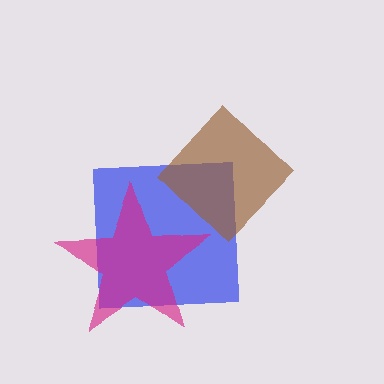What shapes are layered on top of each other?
The layered shapes are: a blue square, a brown diamond, a magenta star.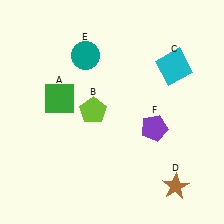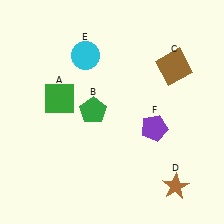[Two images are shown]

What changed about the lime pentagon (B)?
In Image 1, B is lime. In Image 2, it changed to green.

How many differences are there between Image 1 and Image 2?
There are 3 differences between the two images.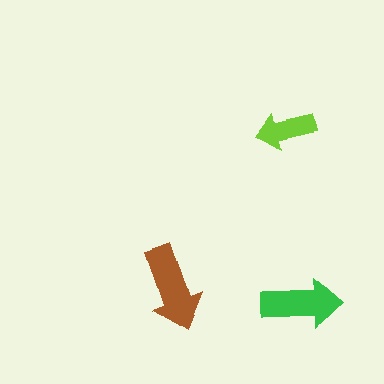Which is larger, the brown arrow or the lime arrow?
The brown one.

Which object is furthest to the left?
The brown arrow is leftmost.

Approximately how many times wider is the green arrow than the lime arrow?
About 1.5 times wider.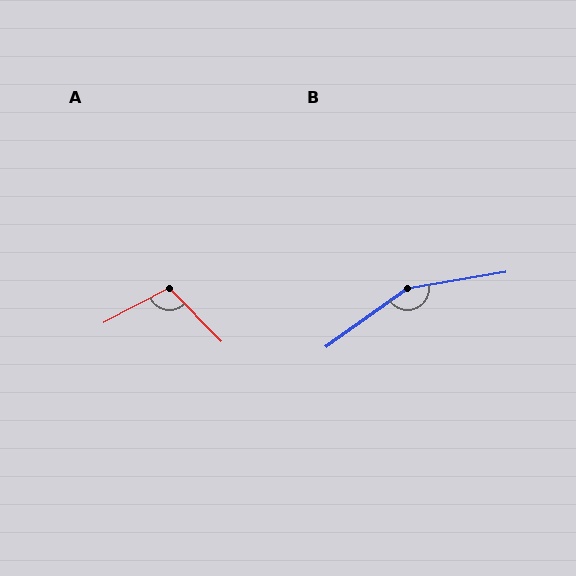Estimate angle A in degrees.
Approximately 107 degrees.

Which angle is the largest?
B, at approximately 154 degrees.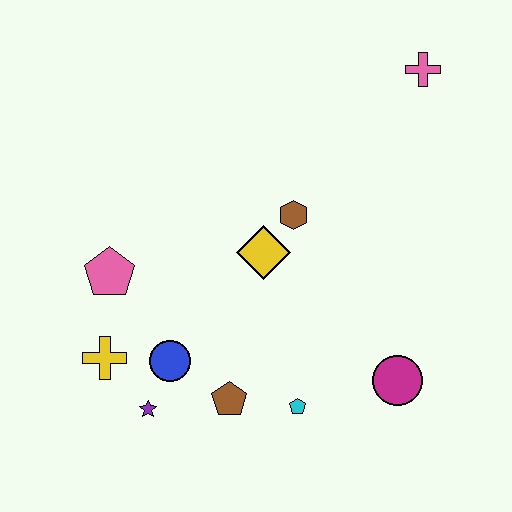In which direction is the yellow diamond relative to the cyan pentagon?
The yellow diamond is above the cyan pentagon.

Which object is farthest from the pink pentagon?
The pink cross is farthest from the pink pentagon.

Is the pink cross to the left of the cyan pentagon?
No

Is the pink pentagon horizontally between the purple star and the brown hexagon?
No